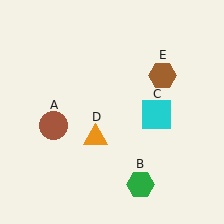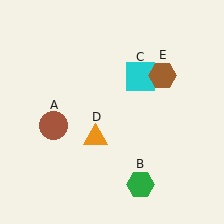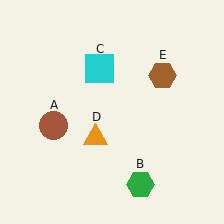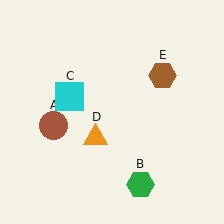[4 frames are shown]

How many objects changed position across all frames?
1 object changed position: cyan square (object C).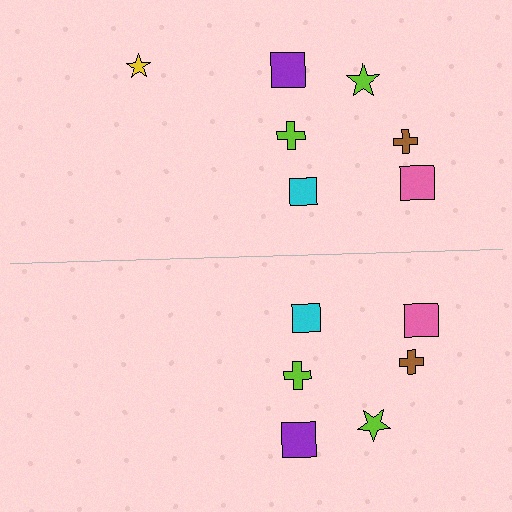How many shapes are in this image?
There are 13 shapes in this image.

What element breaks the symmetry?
A yellow star is missing from the bottom side.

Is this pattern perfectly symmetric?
No, the pattern is not perfectly symmetric. A yellow star is missing from the bottom side.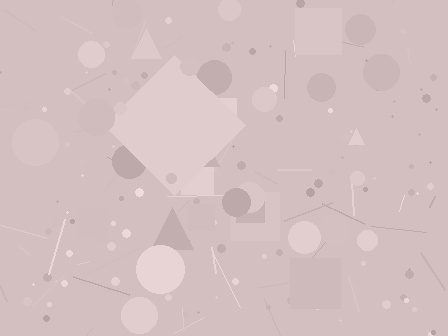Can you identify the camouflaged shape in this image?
The camouflaged shape is a diamond.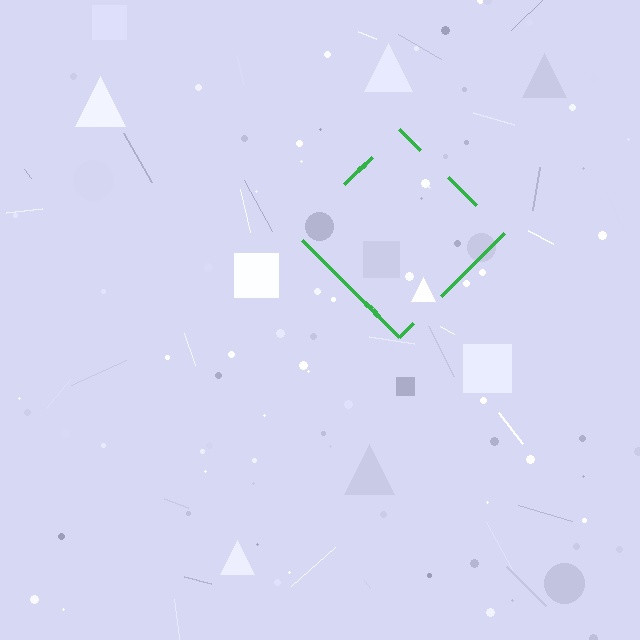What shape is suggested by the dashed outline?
The dashed outline suggests a diamond.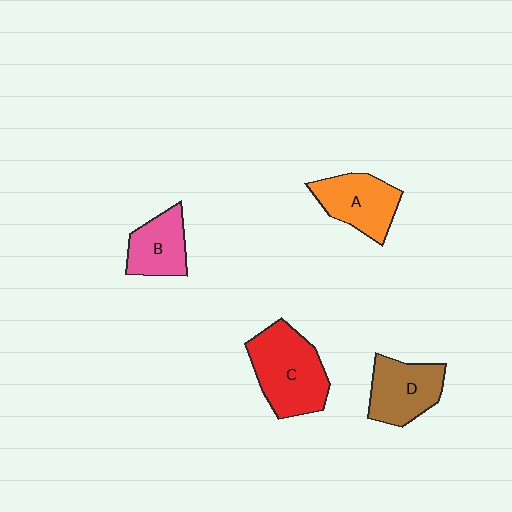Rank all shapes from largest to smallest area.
From largest to smallest: C (red), A (orange), D (brown), B (pink).